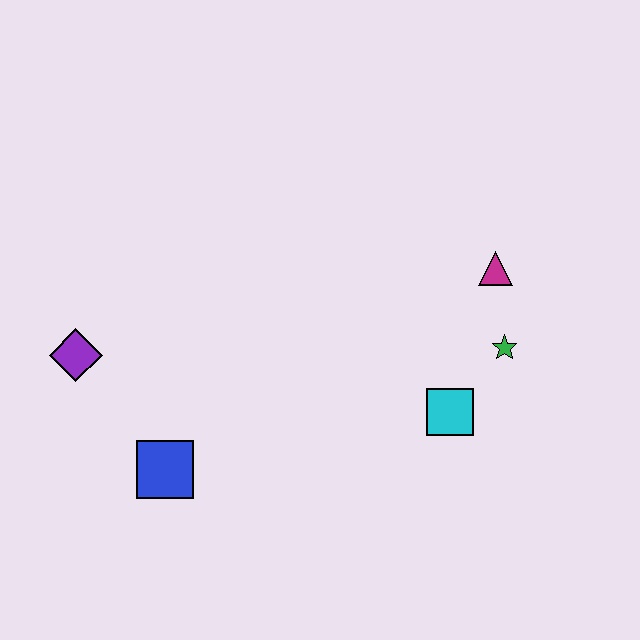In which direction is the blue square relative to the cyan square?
The blue square is to the left of the cyan square.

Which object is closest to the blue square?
The purple diamond is closest to the blue square.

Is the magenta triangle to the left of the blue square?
No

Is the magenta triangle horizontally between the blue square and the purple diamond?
No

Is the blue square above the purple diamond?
No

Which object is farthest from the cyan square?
The purple diamond is farthest from the cyan square.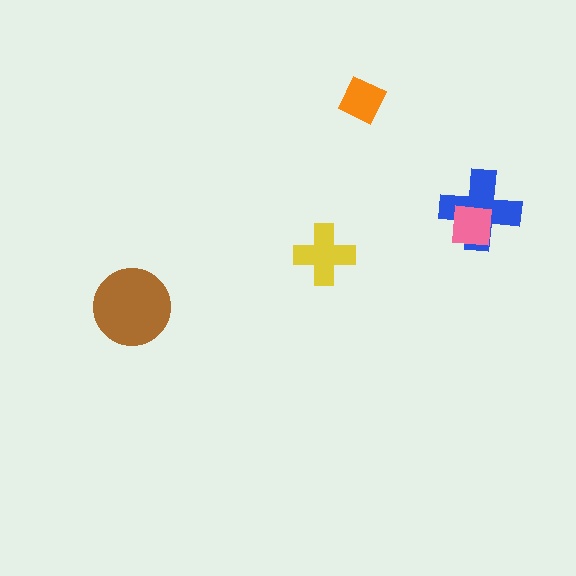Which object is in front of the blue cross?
The pink square is in front of the blue cross.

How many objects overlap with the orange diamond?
0 objects overlap with the orange diamond.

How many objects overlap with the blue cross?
1 object overlaps with the blue cross.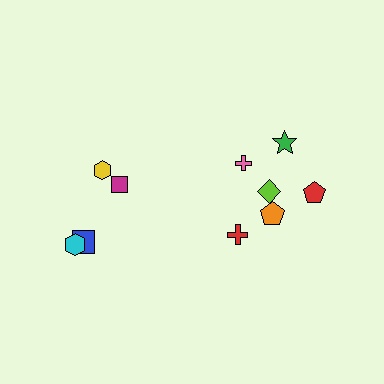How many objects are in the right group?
There are 6 objects.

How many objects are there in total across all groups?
There are 10 objects.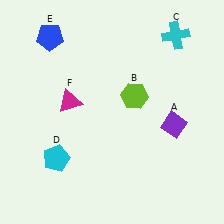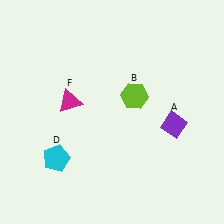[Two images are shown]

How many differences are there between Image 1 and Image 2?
There are 2 differences between the two images.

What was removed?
The blue pentagon (E), the cyan cross (C) were removed in Image 2.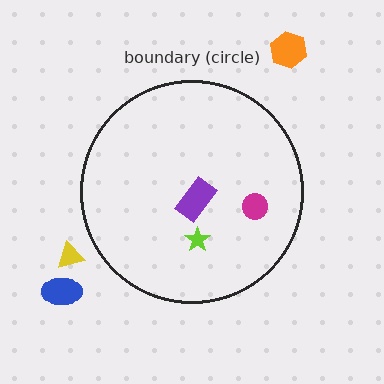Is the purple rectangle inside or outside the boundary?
Inside.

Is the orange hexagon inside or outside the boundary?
Outside.